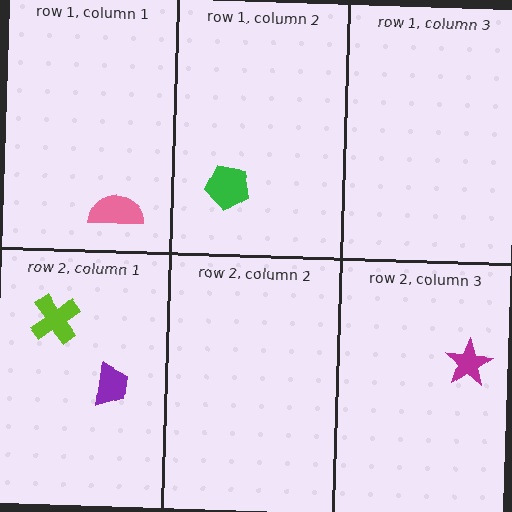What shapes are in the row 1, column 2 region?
The green pentagon.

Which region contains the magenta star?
The row 2, column 3 region.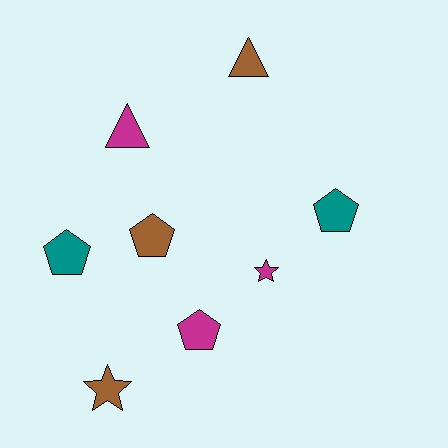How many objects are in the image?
There are 8 objects.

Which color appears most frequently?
Brown, with 3 objects.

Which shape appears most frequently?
Pentagon, with 4 objects.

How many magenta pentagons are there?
There is 1 magenta pentagon.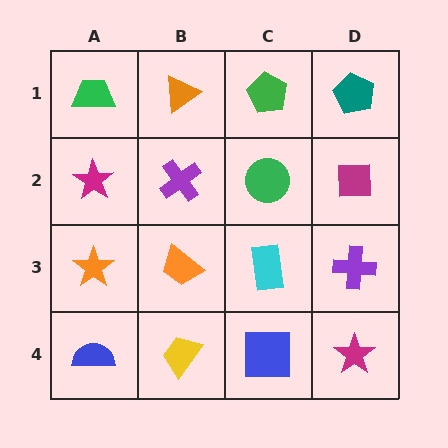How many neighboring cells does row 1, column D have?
2.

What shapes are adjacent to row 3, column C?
A green circle (row 2, column C), a blue square (row 4, column C), an orange trapezoid (row 3, column B), a purple cross (row 3, column D).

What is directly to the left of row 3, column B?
An orange star.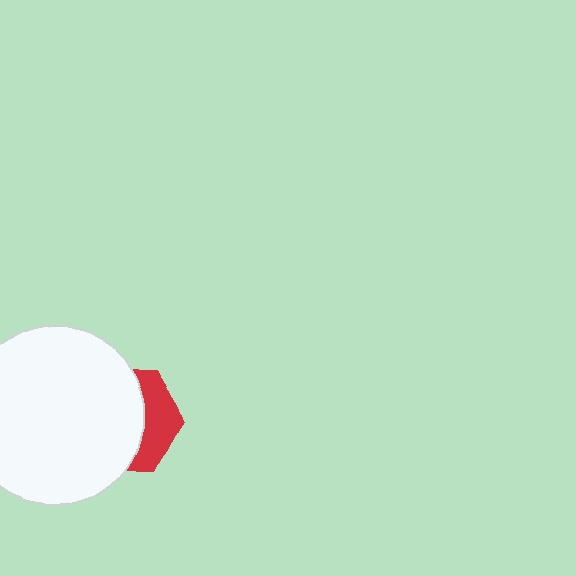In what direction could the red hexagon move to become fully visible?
The red hexagon could move right. That would shift it out from behind the white circle entirely.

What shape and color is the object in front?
The object in front is a white circle.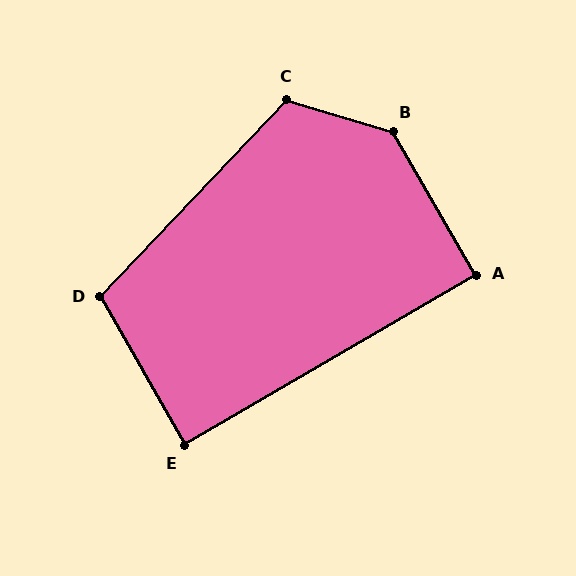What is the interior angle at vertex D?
Approximately 107 degrees (obtuse).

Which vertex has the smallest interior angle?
E, at approximately 89 degrees.